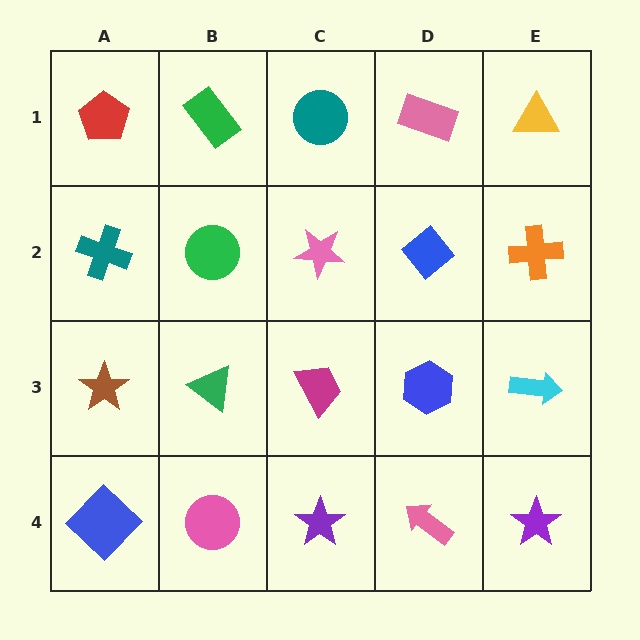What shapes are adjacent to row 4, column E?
A cyan arrow (row 3, column E), a pink arrow (row 4, column D).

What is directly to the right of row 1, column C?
A pink rectangle.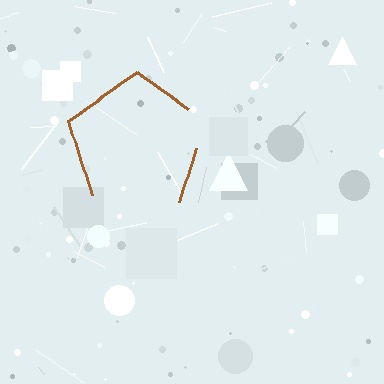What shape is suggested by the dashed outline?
The dashed outline suggests a pentagon.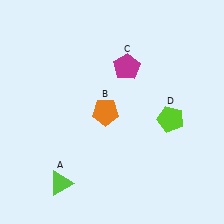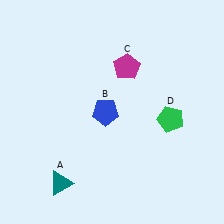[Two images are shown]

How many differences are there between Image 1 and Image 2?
There are 3 differences between the two images.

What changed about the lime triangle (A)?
In Image 1, A is lime. In Image 2, it changed to teal.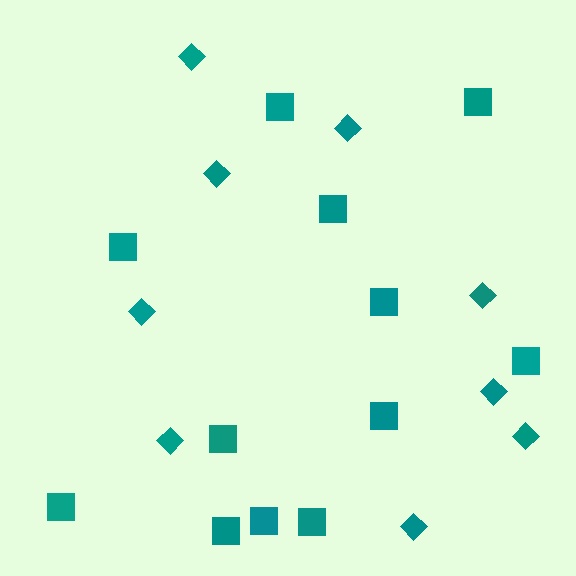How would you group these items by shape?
There are 2 groups: one group of squares (12) and one group of diamonds (9).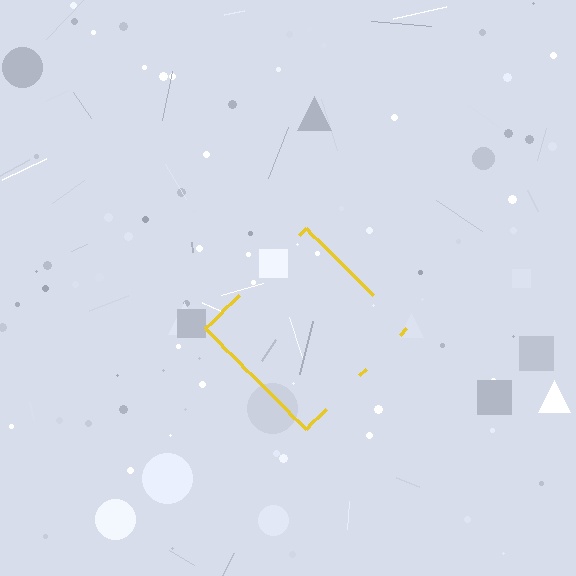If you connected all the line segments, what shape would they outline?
They would outline a diamond.